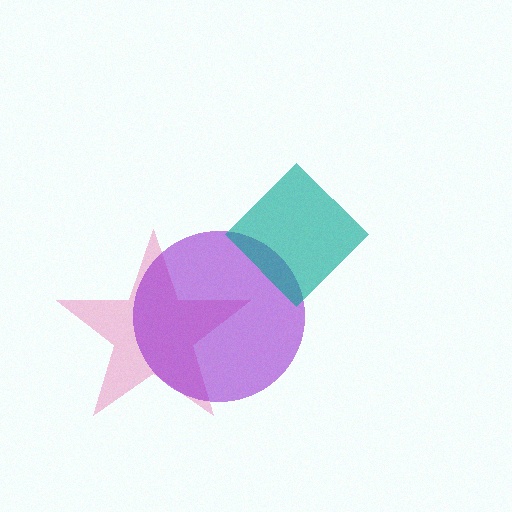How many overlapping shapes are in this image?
There are 3 overlapping shapes in the image.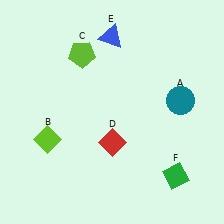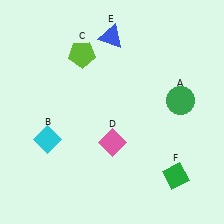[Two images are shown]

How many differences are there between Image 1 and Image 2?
There are 3 differences between the two images.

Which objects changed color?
A changed from teal to green. B changed from lime to cyan. D changed from red to pink.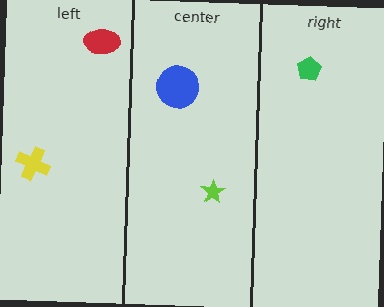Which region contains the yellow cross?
The left region.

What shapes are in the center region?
The blue circle, the lime star.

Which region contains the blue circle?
The center region.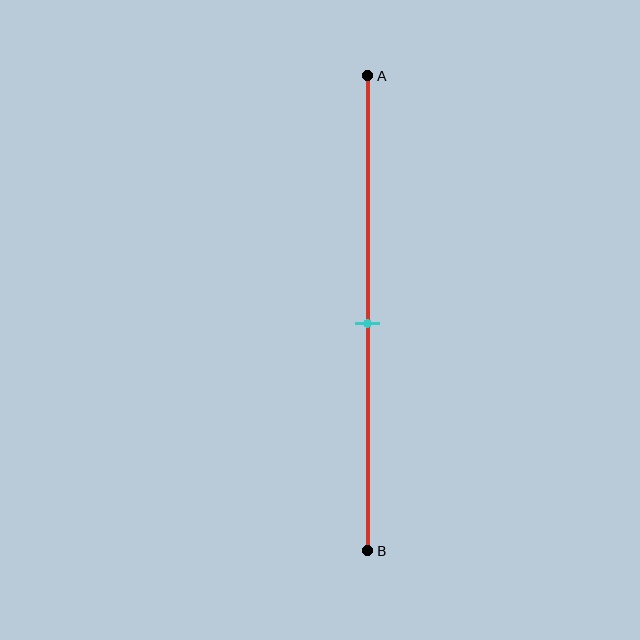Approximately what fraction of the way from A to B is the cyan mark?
The cyan mark is approximately 50% of the way from A to B.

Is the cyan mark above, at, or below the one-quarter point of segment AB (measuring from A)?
The cyan mark is below the one-quarter point of segment AB.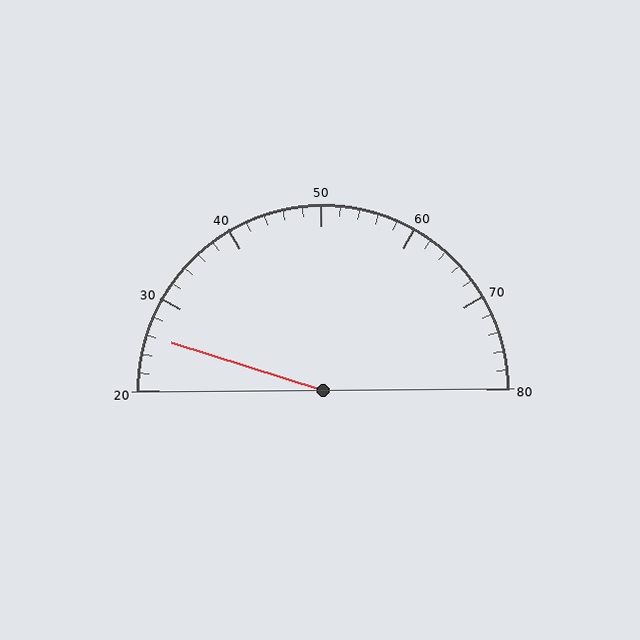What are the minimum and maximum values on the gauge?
The gauge ranges from 20 to 80.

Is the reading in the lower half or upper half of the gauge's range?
The reading is in the lower half of the range (20 to 80).